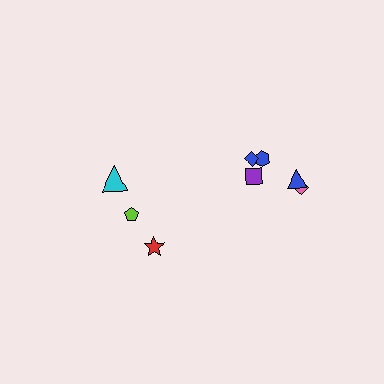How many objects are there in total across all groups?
There are 8 objects.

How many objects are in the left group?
There are 3 objects.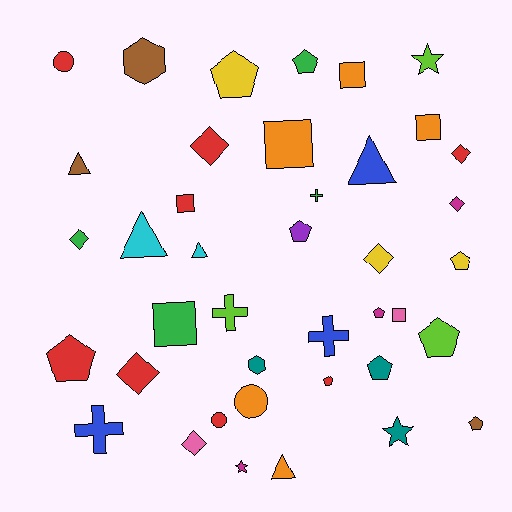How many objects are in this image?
There are 40 objects.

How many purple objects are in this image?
There is 1 purple object.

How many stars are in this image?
There are 3 stars.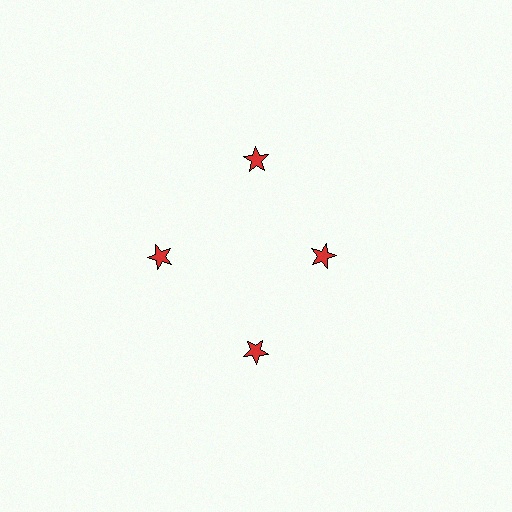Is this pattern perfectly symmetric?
No. The 4 red stars are arranged in a ring, but one element near the 3 o'clock position is pulled inward toward the center, breaking the 4-fold rotational symmetry.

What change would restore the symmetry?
The symmetry would be restored by moving it outward, back onto the ring so that all 4 stars sit at equal angles and equal distance from the center.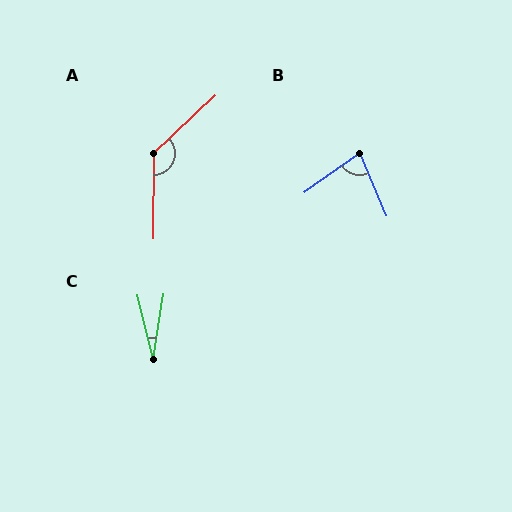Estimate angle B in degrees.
Approximately 78 degrees.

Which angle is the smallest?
C, at approximately 22 degrees.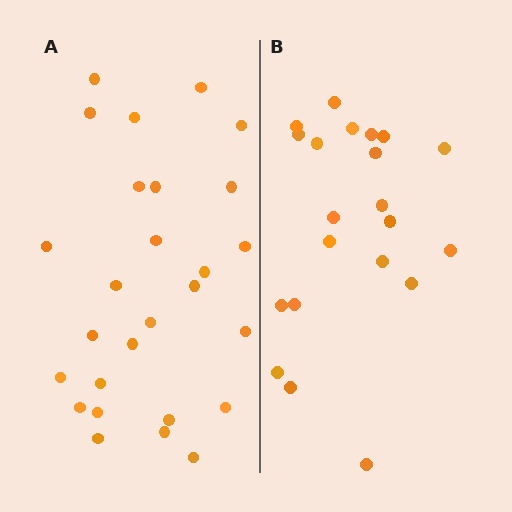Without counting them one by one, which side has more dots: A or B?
Region A (the left region) has more dots.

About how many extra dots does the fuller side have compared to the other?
Region A has about 6 more dots than region B.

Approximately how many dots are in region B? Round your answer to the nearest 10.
About 20 dots. (The exact count is 21, which rounds to 20.)